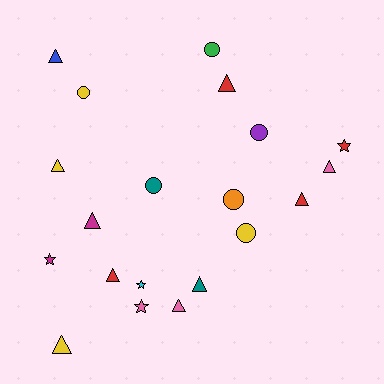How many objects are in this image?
There are 20 objects.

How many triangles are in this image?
There are 10 triangles.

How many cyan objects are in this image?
There is 1 cyan object.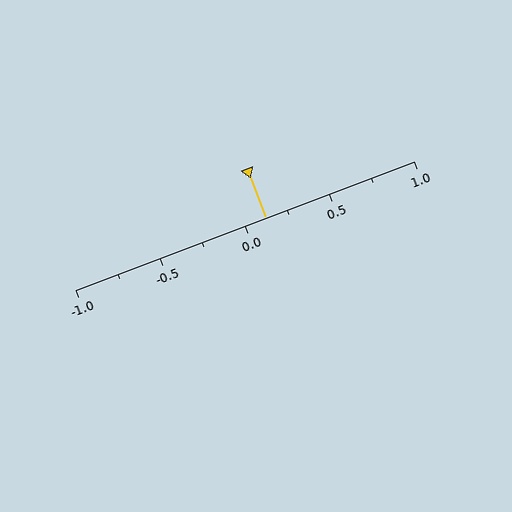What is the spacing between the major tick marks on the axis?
The major ticks are spaced 0.5 apart.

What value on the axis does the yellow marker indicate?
The marker indicates approximately 0.12.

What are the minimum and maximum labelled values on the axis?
The axis runs from -1.0 to 1.0.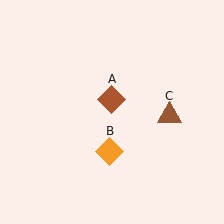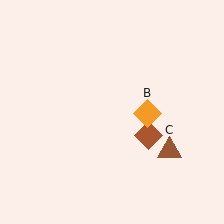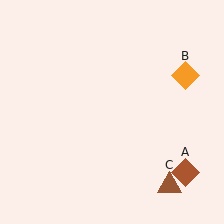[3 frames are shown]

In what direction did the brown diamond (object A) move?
The brown diamond (object A) moved down and to the right.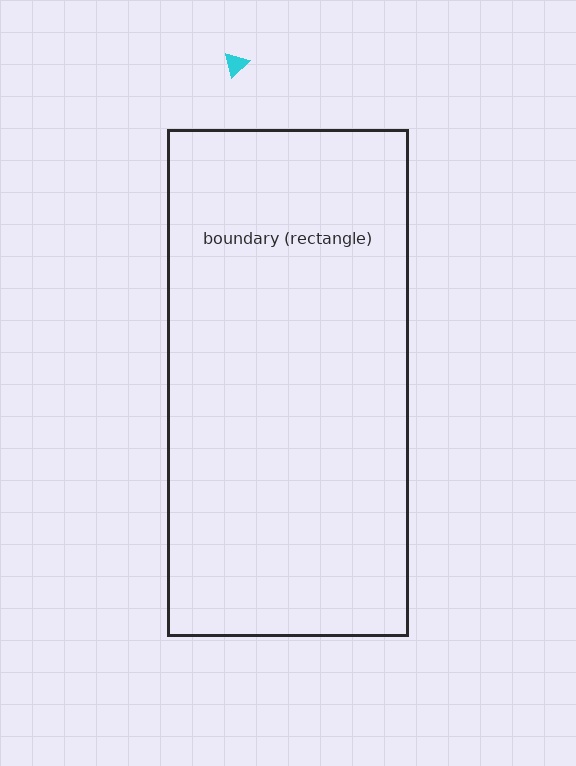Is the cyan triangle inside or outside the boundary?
Outside.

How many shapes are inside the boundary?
0 inside, 1 outside.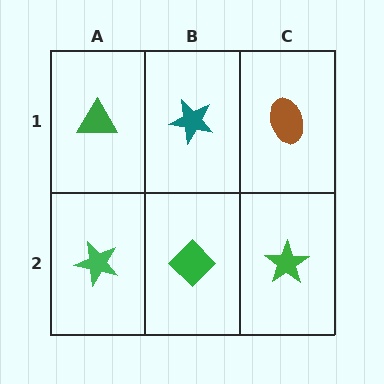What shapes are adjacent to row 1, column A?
A green star (row 2, column A), a teal star (row 1, column B).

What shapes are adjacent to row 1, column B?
A green diamond (row 2, column B), a green triangle (row 1, column A), a brown ellipse (row 1, column C).